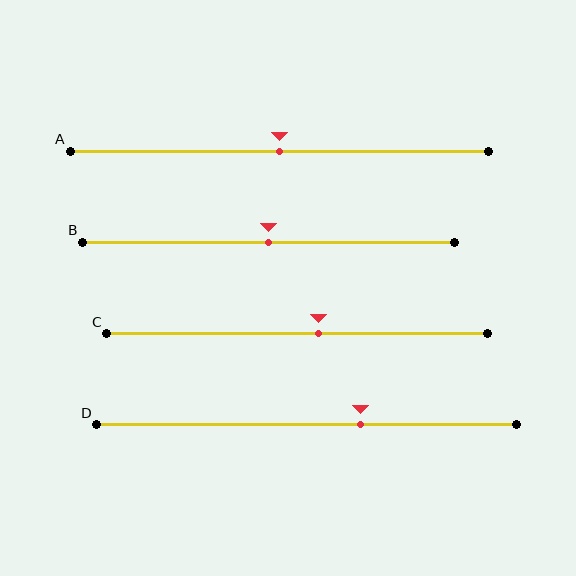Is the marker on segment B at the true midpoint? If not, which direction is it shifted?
Yes, the marker on segment B is at the true midpoint.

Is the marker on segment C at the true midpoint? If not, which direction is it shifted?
No, the marker on segment C is shifted to the right by about 6% of the segment length.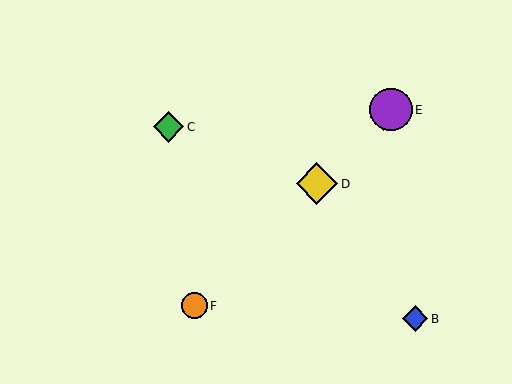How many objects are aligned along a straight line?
4 objects (A, D, E, F) are aligned along a straight line.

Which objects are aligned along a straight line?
Objects A, D, E, F are aligned along a straight line.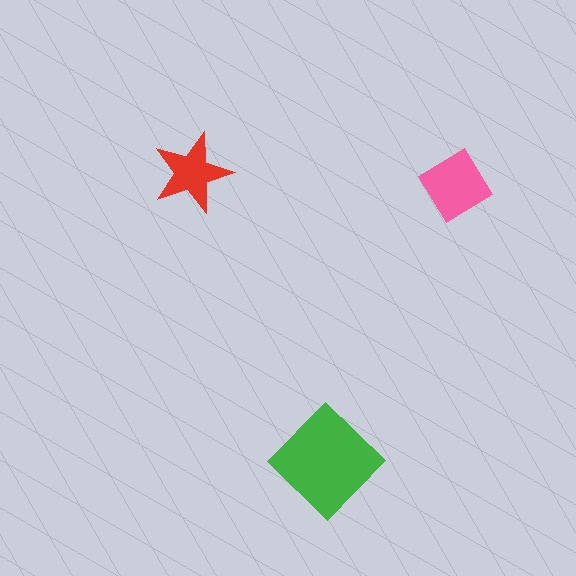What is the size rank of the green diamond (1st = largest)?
1st.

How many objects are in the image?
There are 3 objects in the image.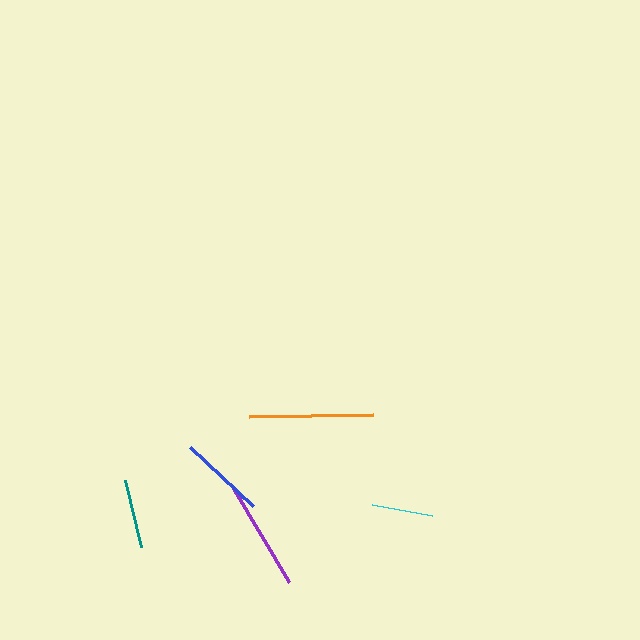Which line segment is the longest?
The orange line is the longest at approximately 124 pixels.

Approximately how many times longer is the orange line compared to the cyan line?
The orange line is approximately 2.0 times the length of the cyan line.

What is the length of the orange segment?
The orange segment is approximately 124 pixels long.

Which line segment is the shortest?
The cyan line is the shortest at approximately 61 pixels.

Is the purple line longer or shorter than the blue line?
The purple line is longer than the blue line.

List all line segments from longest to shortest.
From longest to shortest: orange, purple, blue, teal, cyan.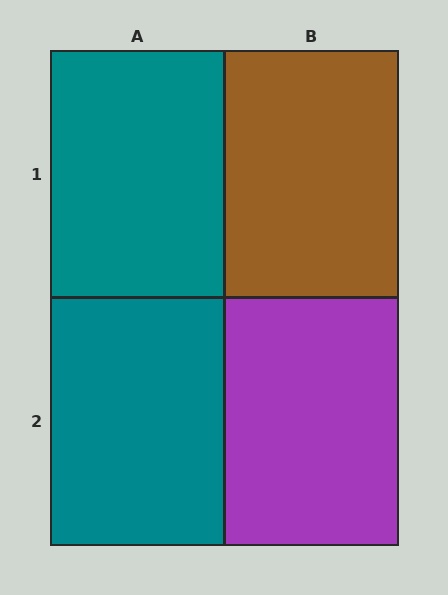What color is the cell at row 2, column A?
Teal.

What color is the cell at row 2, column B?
Purple.